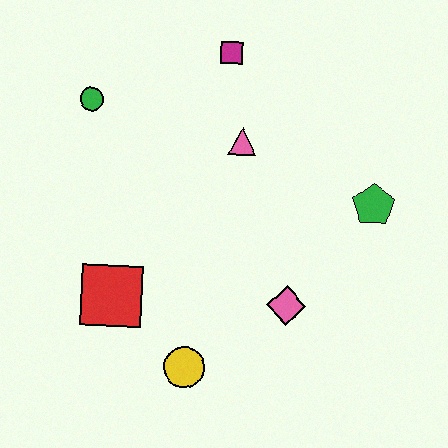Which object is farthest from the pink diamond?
The green circle is farthest from the pink diamond.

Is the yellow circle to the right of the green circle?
Yes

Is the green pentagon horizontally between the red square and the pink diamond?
No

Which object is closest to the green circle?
The magenta square is closest to the green circle.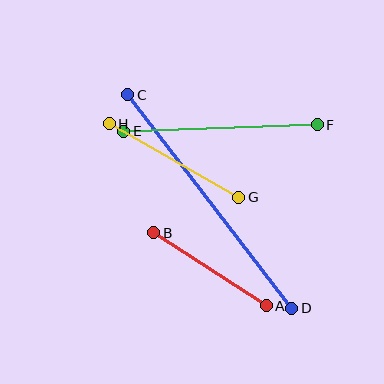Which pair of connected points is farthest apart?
Points C and D are farthest apart.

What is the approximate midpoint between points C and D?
The midpoint is at approximately (210, 202) pixels.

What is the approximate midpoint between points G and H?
The midpoint is at approximately (174, 160) pixels.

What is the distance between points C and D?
The distance is approximately 269 pixels.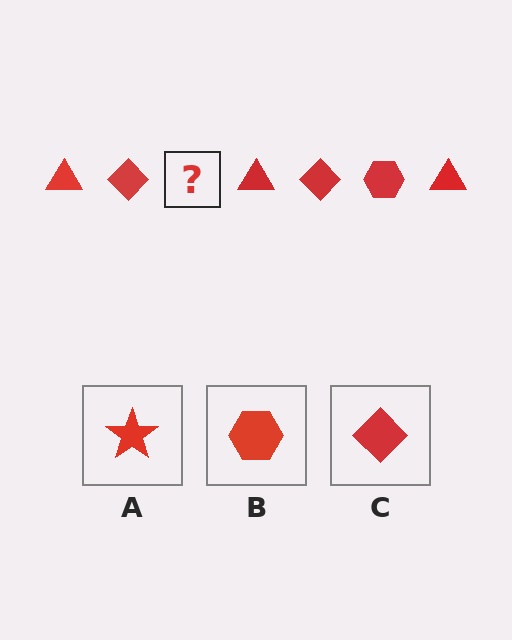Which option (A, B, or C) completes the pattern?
B.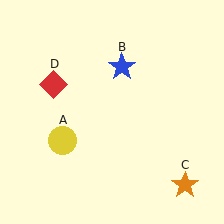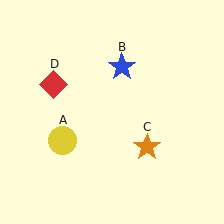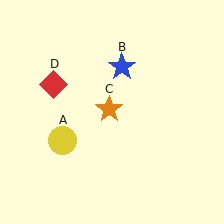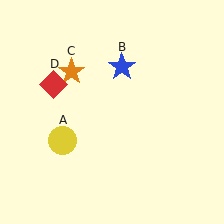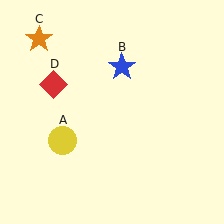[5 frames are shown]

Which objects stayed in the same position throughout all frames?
Yellow circle (object A) and blue star (object B) and red diamond (object D) remained stationary.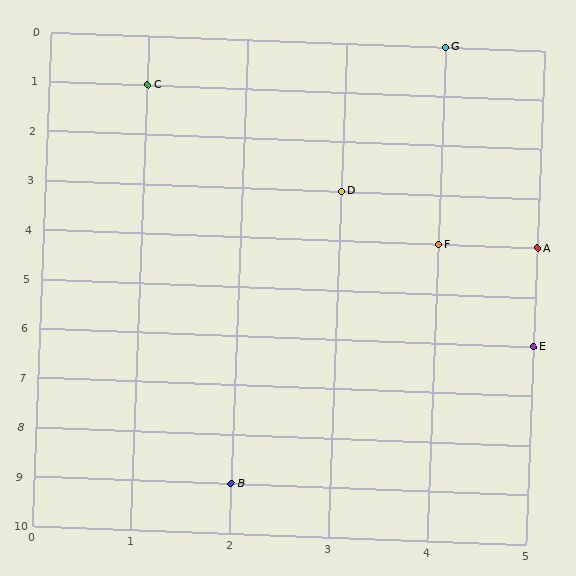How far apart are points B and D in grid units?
Points B and D are 1 column and 6 rows apart (about 6.1 grid units diagonally).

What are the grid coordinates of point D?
Point D is at grid coordinates (3, 3).